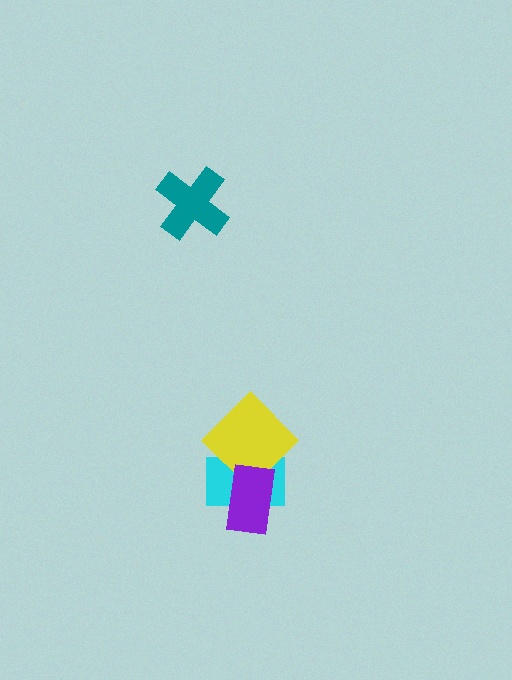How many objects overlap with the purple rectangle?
2 objects overlap with the purple rectangle.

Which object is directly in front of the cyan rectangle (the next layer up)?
The yellow diamond is directly in front of the cyan rectangle.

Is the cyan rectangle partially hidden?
Yes, it is partially covered by another shape.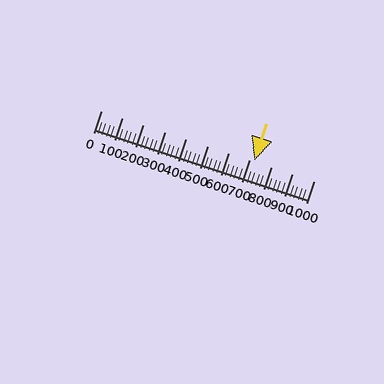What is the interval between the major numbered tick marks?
The major tick marks are spaced 100 units apart.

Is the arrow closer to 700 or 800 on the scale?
The arrow is closer to 700.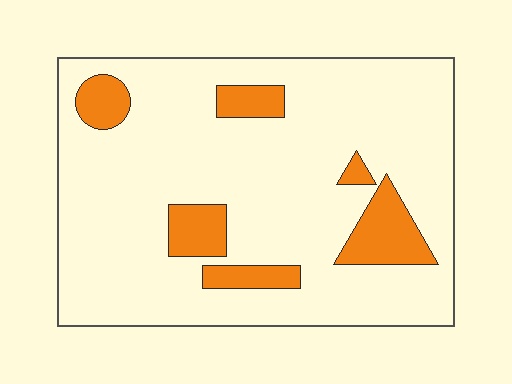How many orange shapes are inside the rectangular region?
6.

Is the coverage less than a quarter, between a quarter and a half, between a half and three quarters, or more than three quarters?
Less than a quarter.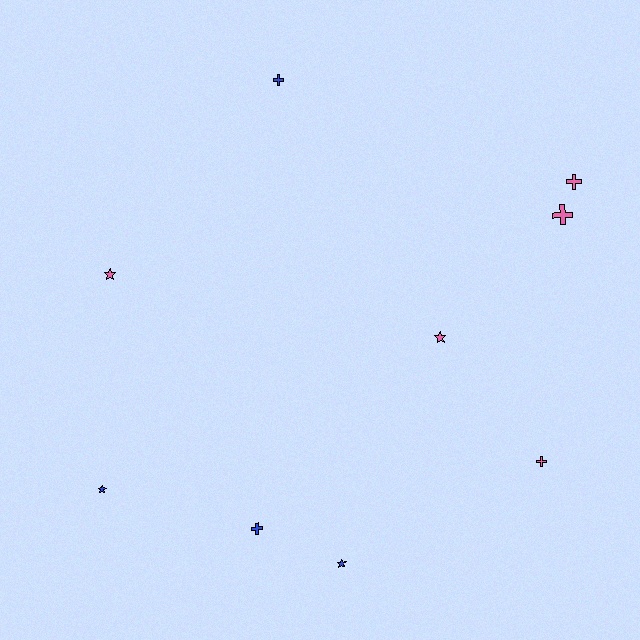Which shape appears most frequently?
Cross, with 5 objects.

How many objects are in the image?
There are 9 objects.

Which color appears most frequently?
Pink, with 5 objects.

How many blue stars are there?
There are 2 blue stars.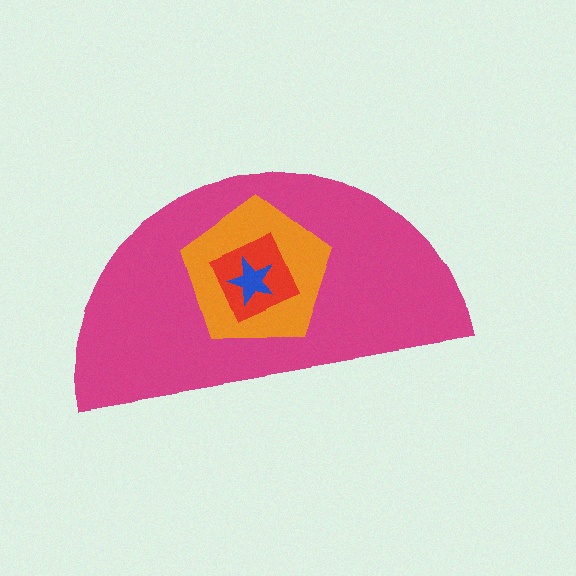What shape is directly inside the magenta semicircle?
The orange pentagon.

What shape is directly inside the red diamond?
The blue star.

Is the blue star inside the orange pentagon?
Yes.